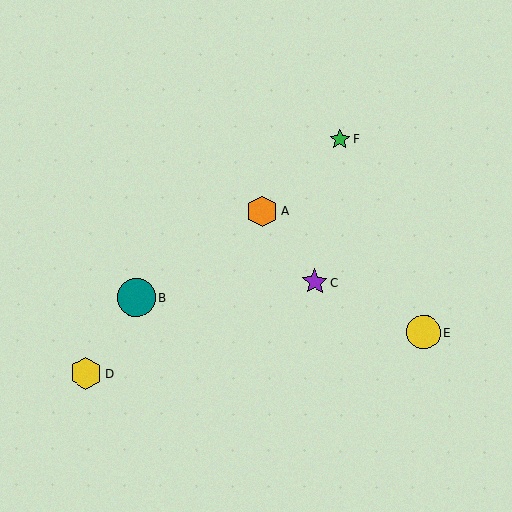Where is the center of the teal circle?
The center of the teal circle is at (136, 298).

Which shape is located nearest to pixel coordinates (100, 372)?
The yellow hexagon (labeled D) at (86, 373) is nearest to that location.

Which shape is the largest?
The teal circle (labeled B) is the largest.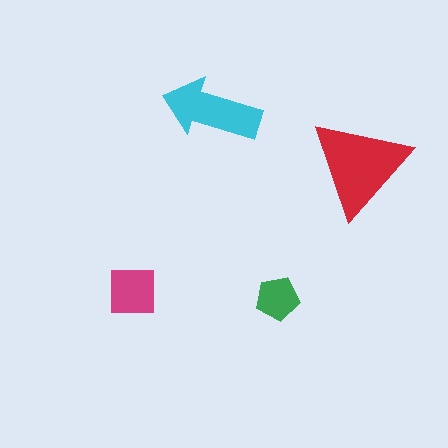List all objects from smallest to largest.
The green pentagon, the magenta square, the cyan arrow, the red triangle.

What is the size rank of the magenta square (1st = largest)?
3rd.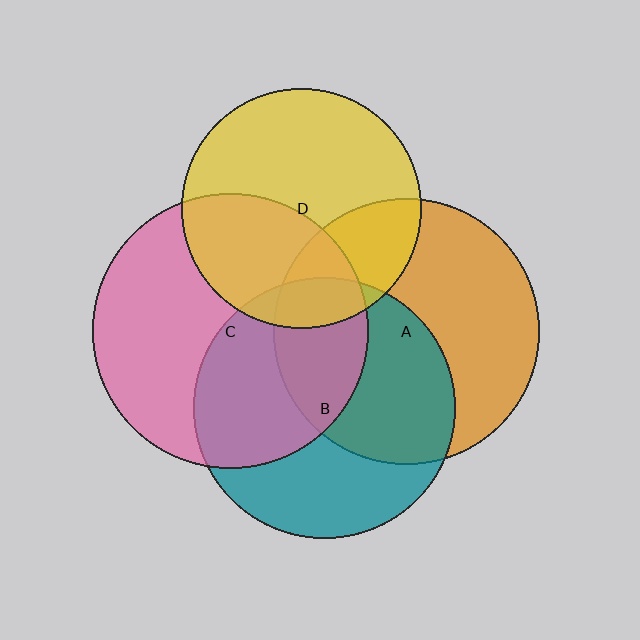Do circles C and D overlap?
Yes.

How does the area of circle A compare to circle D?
Approximately 1.2 times.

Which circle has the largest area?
Circle C (pink).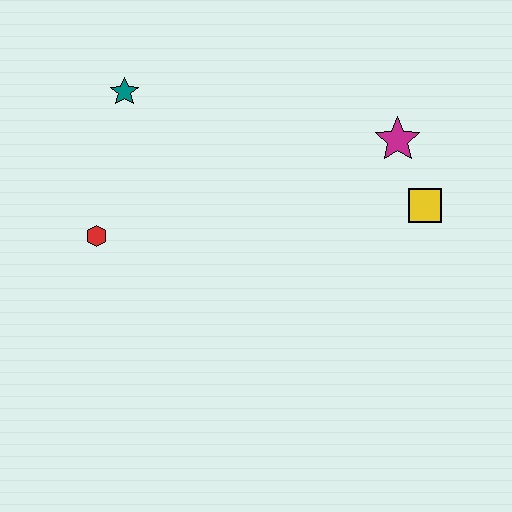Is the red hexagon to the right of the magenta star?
No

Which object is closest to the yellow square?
The magenta star is closest to the yellow square.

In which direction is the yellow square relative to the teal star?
The yellow square is to the right of the teal star.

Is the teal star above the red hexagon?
Yes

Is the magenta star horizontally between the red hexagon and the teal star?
No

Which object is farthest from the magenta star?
The red hexagon is farthest from the magenta star.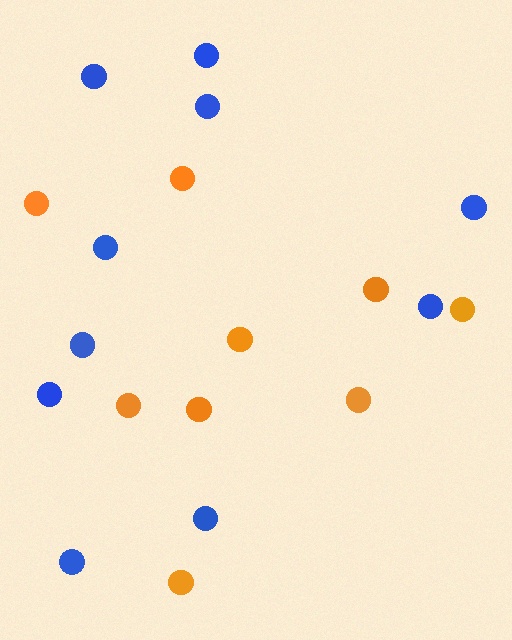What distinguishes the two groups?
There are 2 groups: one group of blue circles (10) and one group of orange circles (9).